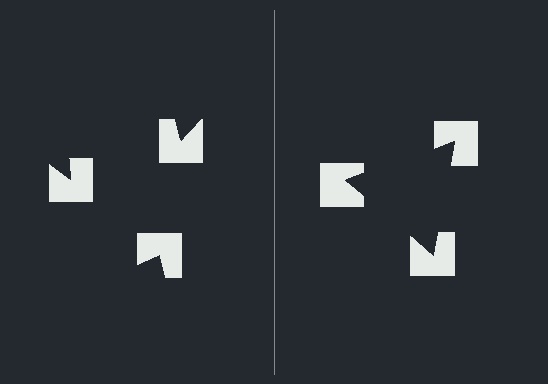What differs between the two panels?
The notched squares are positioned identically on both sides; only the wedge orientations differ. On the right they align to a triangle; on the left they are misaligned.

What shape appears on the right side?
An illusory triangle.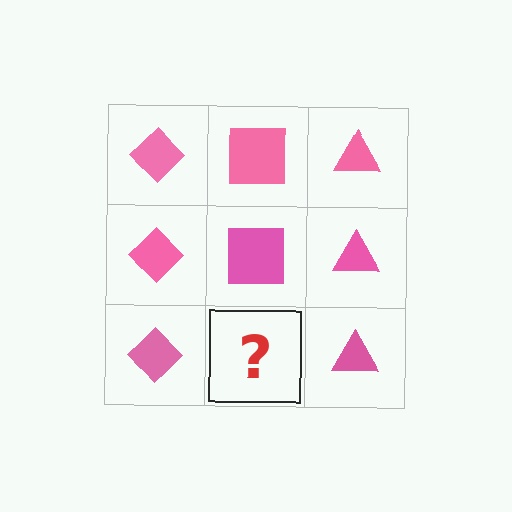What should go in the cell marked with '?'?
The missing cell should contain a pink square.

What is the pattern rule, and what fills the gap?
The rule is that each column has a consistent shape. The gap should be filled with a pink square.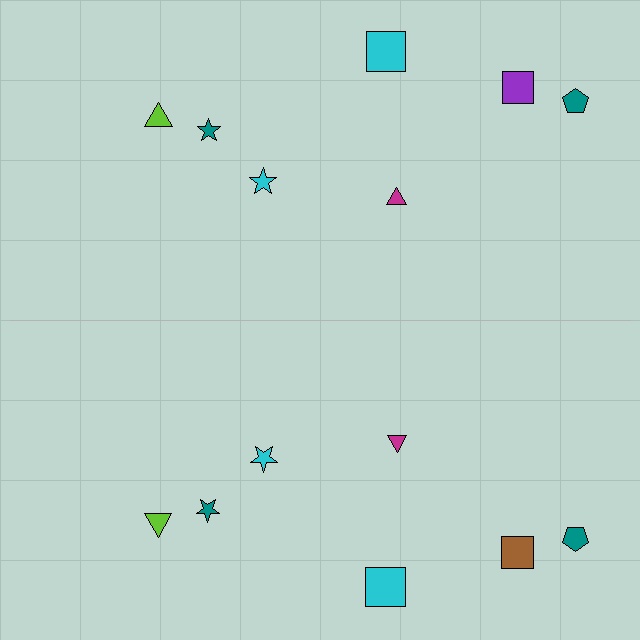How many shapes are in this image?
There are 14 shapes in this image.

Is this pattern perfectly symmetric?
No, the pattern is not perfectly symmetric. The brown square on the bottom side breaks the symmetry — its mirror counterpart is purple.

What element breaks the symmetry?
The brown square on the bottom side breaks the symmetry — its mirror counterpart is purple.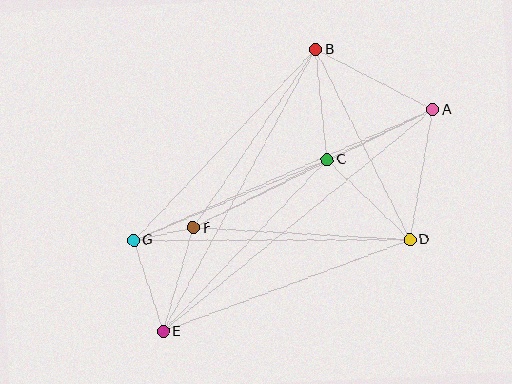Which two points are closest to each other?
Points F and G are closest to each other.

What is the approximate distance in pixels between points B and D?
The distance between B and D is approximately 212 pixels.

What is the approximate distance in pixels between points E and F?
The distance between E and F is approximately 108 pixels.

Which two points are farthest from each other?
Points A and E are farthest from each other.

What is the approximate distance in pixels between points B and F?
The distance between B and F is approximately 216 pixels.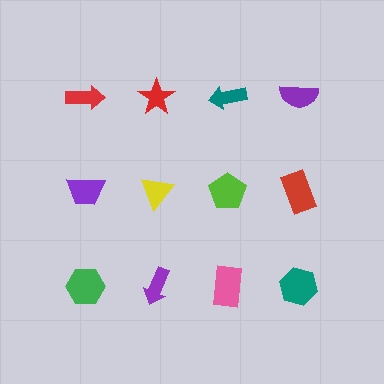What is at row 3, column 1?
A green hexagon.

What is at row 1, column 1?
A red arrow.